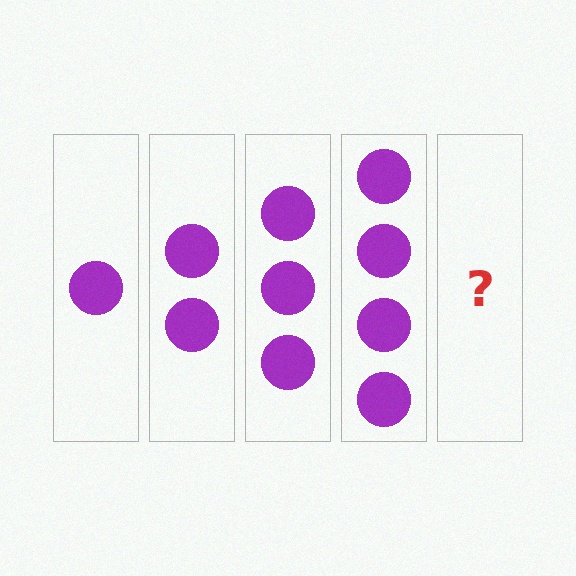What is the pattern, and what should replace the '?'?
The pattern is that each step adds one more circle. The '?' should be 5 circles.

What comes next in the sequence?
The next element should be 5 circles.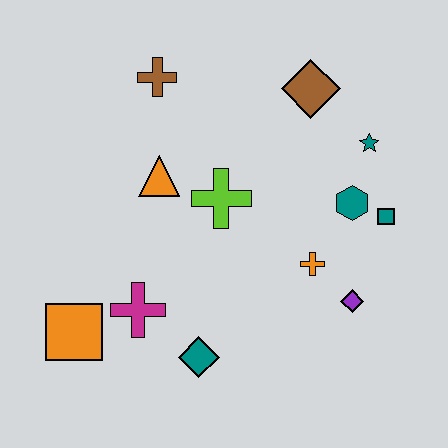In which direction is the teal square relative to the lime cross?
The teal square is to the right of the lime cross.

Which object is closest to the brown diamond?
The teal star is closest to the brown diamond.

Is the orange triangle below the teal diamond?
No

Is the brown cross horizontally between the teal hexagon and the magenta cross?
Yes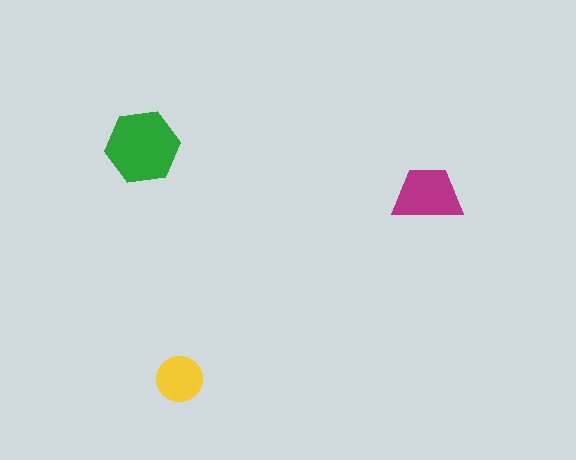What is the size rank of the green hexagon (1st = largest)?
1st.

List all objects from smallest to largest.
The yellow circle, the magenta trapezoid, the green hexagon.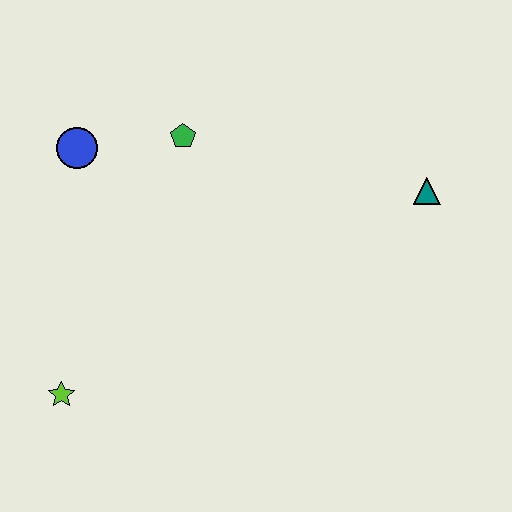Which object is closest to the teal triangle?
The green pentagon is closest to the teal triangle.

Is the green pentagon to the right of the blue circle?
Yes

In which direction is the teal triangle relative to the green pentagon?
The teal triangle is to the right of the green pentagon.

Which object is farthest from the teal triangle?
The lime star is farthest from the teal triangle.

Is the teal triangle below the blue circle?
Yes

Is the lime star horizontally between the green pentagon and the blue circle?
No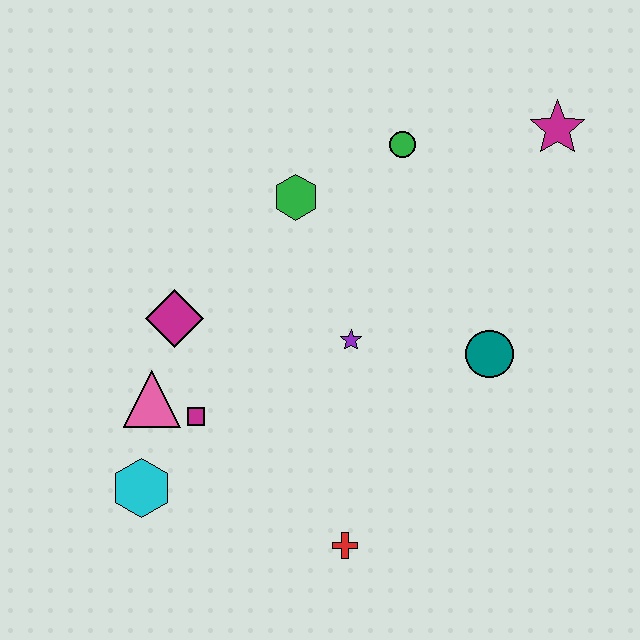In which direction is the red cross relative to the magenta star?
The red cross is below the magenta star.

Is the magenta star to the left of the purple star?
No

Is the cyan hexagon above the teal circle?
No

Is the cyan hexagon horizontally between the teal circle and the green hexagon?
No